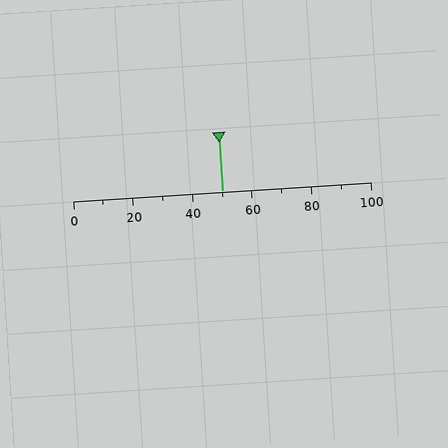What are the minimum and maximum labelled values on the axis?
The axis runs from 0 to 100.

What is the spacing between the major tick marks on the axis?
The major ticks are spaced 20 apart.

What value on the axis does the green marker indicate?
The marker indicates approximately 50.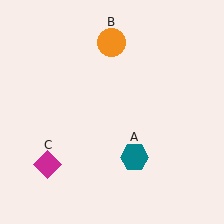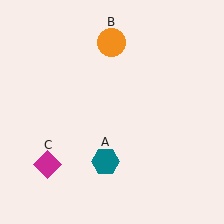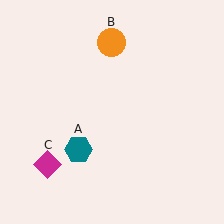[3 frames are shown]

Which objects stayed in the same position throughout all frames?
Orange circle (object B) and magenta diamond (object C) remained stationary.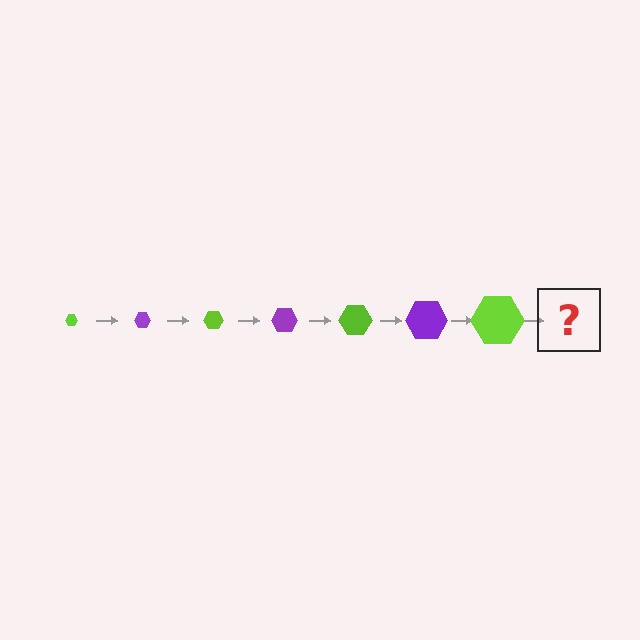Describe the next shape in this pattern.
It should be a purple hexagon, larger than the previous one.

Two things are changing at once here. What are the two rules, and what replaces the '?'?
The two rules are that the hexagon grows larger each step and the color cycles through lime and purple. The '?' should be a purple hexagon, larger than the previous one.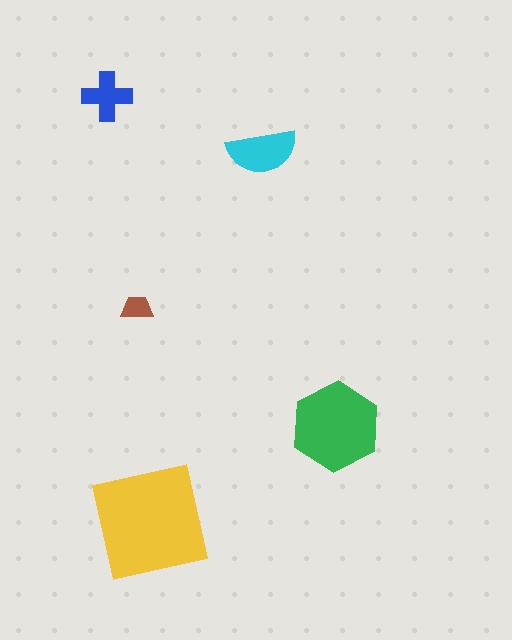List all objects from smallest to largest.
The brown trapezoid, the blue cross, the cyan semicircle, the green hexagon, the yellow square.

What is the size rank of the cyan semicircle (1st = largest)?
3rd.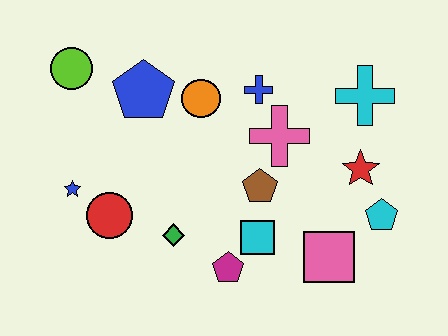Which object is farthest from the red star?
The lime circle is farthest from the red star.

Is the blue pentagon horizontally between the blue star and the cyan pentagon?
Yes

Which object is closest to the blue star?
The red circle is closest to the blue star.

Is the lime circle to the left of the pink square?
Yes